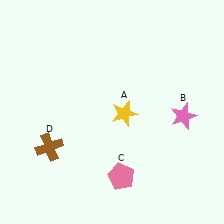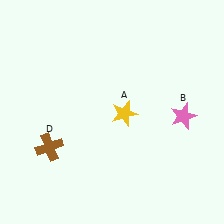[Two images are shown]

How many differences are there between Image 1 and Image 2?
There is 1 difference between the two images.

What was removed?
The pink pentagon (C) was removed in Image 2.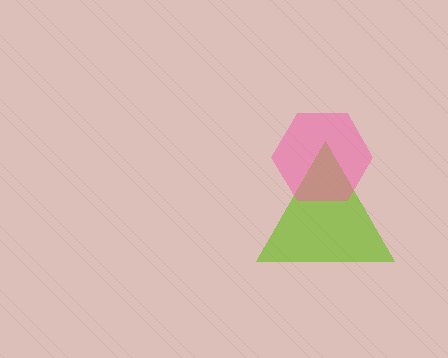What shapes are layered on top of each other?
The layered shapes are: a lime triangle, a pink hexagon.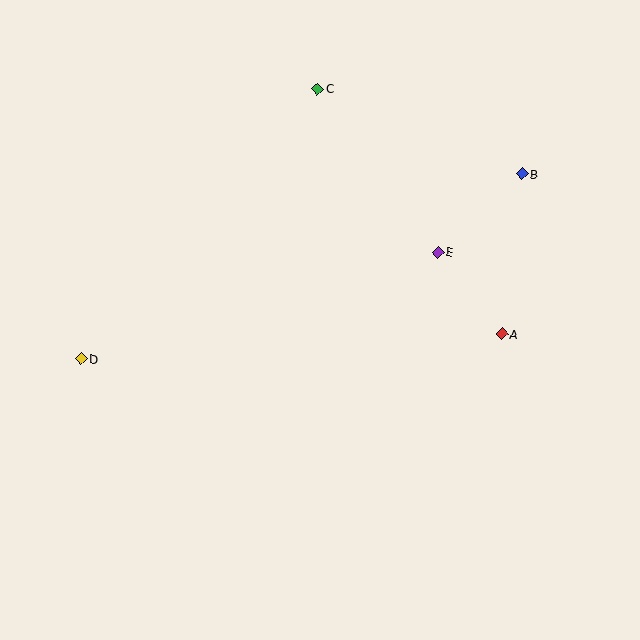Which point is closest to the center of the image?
Point E at (438, 252) is closest to the center.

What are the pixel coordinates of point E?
Point E is at (438, 252).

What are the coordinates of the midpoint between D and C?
The midpoint between D and C is at (199, 224).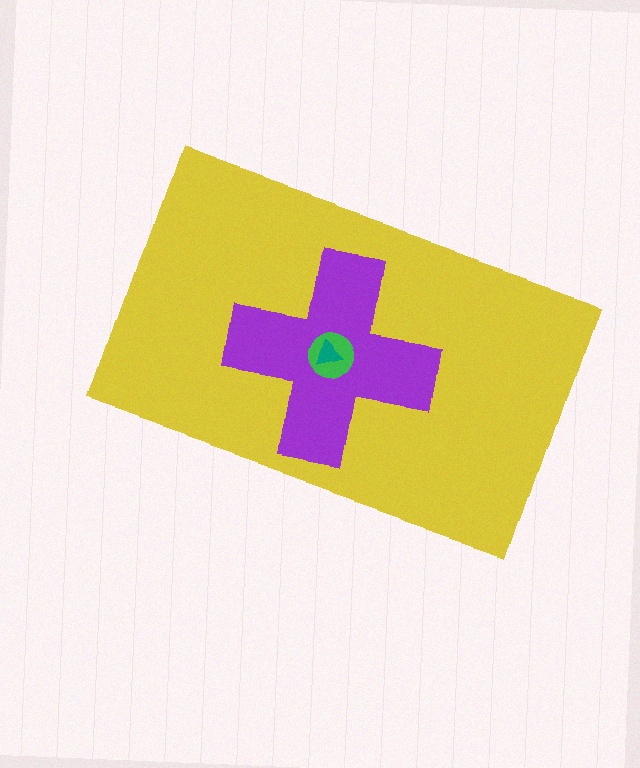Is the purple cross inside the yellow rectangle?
Yes.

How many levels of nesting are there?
4.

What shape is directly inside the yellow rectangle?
The purple cross.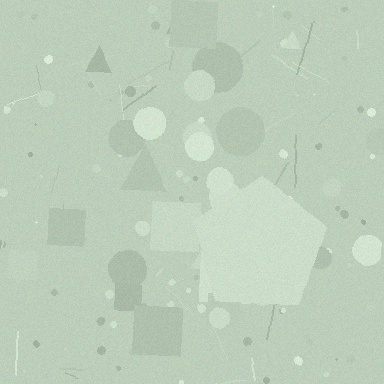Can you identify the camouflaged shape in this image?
The camouflaged shape is a pentagon.